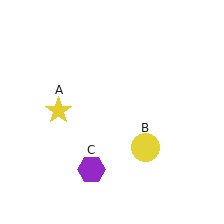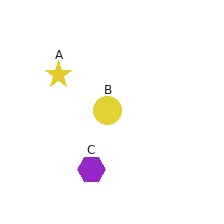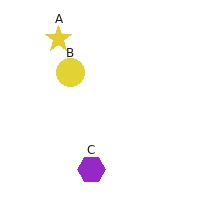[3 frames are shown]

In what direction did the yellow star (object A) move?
The yellow star (object A) moved up.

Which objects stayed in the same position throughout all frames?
Purple hexagon (object C) remained stationary.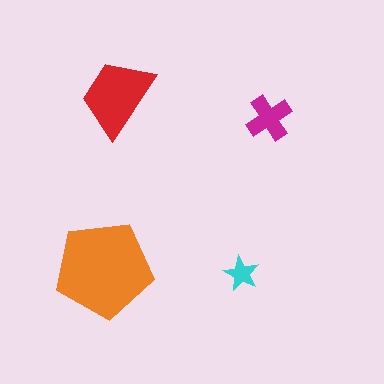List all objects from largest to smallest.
The orange pentagon, the red trapezoid, the magenta cross, the cyan star.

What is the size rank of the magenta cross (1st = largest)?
3rd.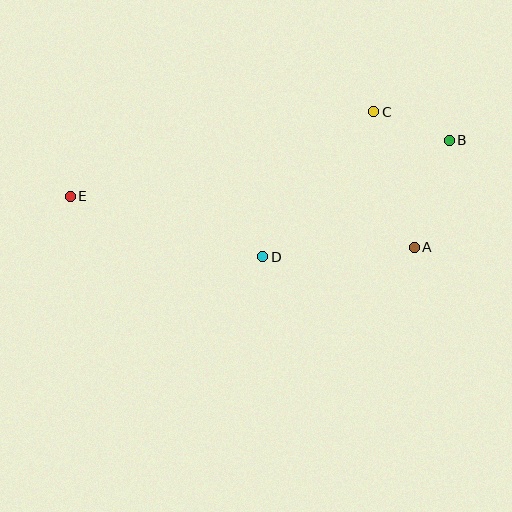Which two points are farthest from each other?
Points B and E are farthest from each other.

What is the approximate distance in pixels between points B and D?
The distance between B and D is approximately 220 pixels.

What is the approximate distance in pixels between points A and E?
The distance between A and E is approximately 348 pixels.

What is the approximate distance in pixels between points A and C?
The distance between A and C is approximately 141 pixels.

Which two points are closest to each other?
Points B and C are closest to each other.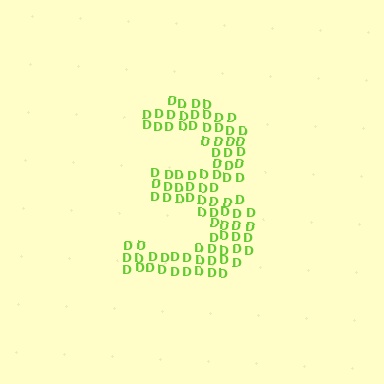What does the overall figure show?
The overall figure shows the digit 3.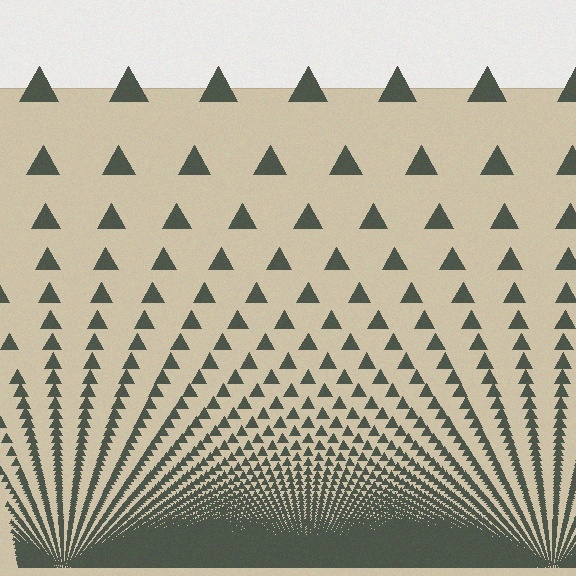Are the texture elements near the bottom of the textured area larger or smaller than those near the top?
Smaller. The gradient is inverted — elements near the bottom are smaller and denser.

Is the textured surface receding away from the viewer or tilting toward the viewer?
The surface appears to tilt toward the viewer. Texture elements get larger and sparser toward the top.